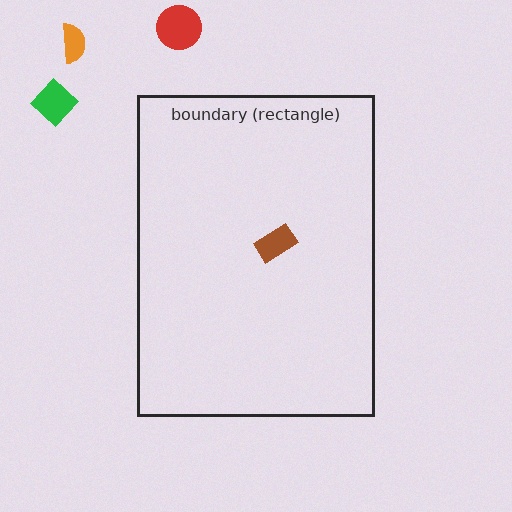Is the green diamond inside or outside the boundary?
Outside.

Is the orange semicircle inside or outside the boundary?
Outside.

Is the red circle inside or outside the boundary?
Outside.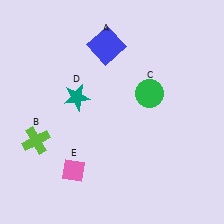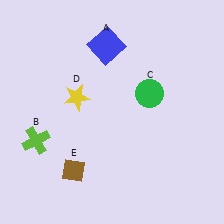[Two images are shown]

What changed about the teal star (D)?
In Image 1, D is teal. In Image 2, it changed to yellow.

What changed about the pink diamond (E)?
In Image 1, E is pink. In Image 2, it changed to brown.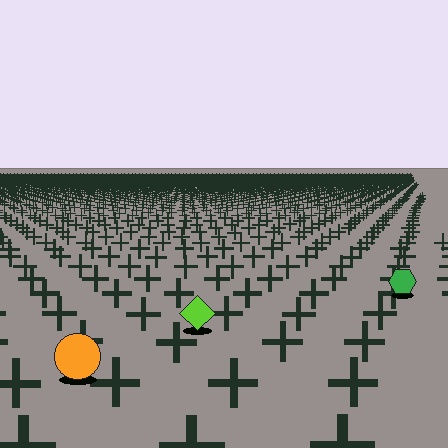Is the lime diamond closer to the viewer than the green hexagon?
Yes. The lime diamond is closer — you can tell from the texture gradient: the ground texture is coarser near it.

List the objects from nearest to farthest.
From nearest to farthest: the orange circle, the lime diamond, the green hexagon.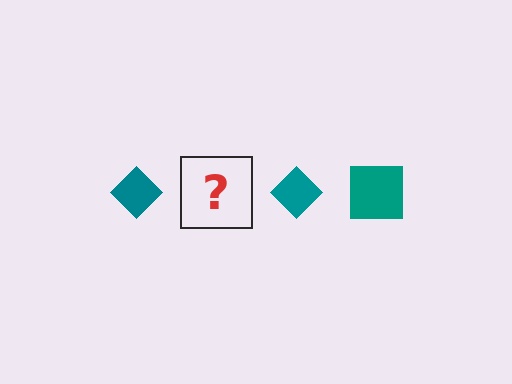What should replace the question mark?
The question mark should be replaced with a teal square.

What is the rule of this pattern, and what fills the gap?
The rule is that the pattern cycles through diamond, square shapes in teal. The gap should be filled with a teal square.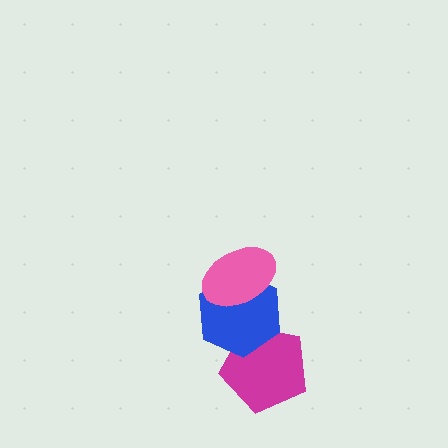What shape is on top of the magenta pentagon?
The blue hexagon is on top of the magenta pentagon.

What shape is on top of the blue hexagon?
The pink ellipse is on top of the blue hexagon.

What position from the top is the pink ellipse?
The pink ellipse is 1st from the top.